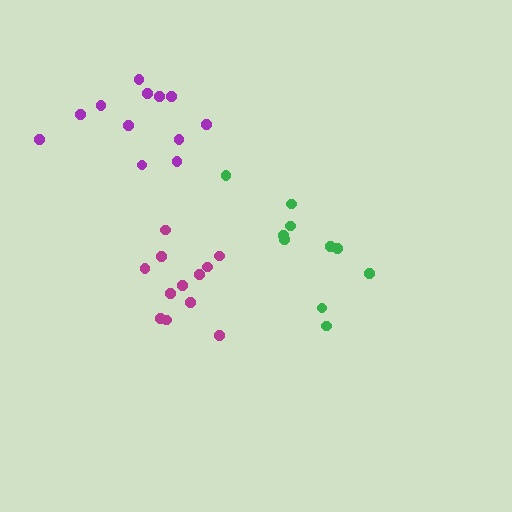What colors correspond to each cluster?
The clusters are colored: magenta, green, purple.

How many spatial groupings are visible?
There are 3 spatial groupings.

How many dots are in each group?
Group 1: 12 dots, Group 2: 10 dots, Group 3: 12 dots (34 total).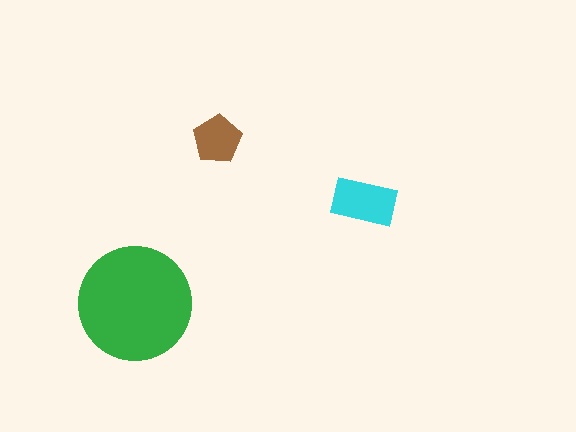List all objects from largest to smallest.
The green circle, the cyan rectangle, the brown pentagon.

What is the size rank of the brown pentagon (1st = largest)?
3rd.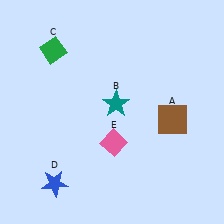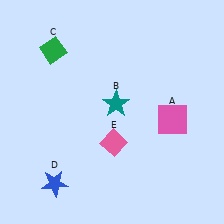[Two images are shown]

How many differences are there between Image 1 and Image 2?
There is 1 difference between the two images.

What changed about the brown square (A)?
In Image 1, A is brown. In Image 2, it changed to pink.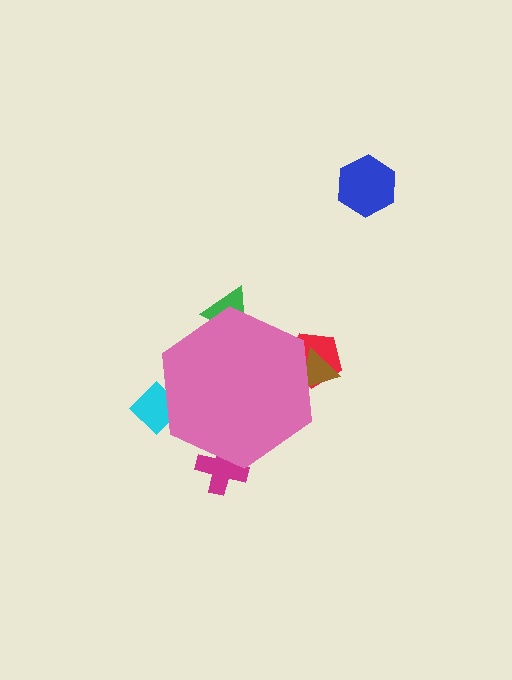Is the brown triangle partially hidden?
Yes, the brown triangle is partially hidden behind the pink hexagon.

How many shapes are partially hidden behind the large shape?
5 shapes are partially hidden.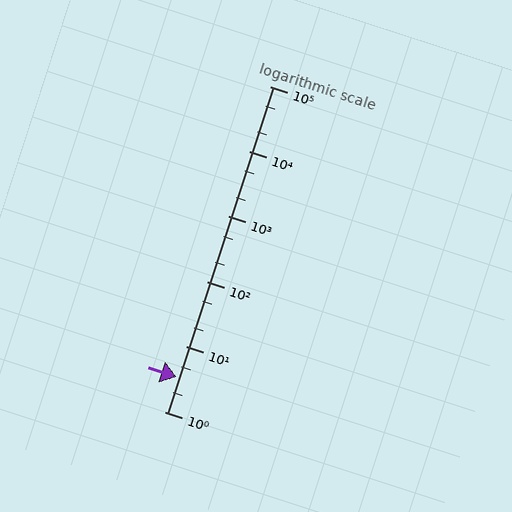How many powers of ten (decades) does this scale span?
The scale spans 5 decades, from 1 to 100000.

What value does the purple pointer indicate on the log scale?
The pointer indicates approximately 3.4.